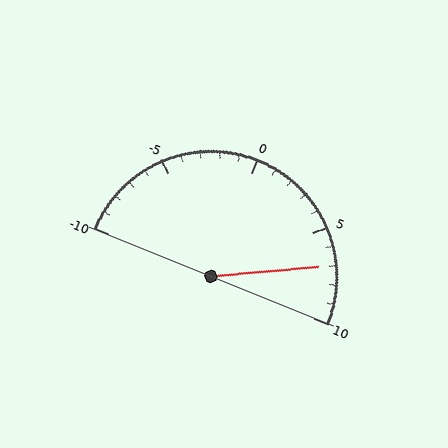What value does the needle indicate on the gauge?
The needle indicates approximately 7.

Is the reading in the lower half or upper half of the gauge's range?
The reading is in the upper half of the range (-10 to 10).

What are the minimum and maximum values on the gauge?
The gauge ranges from -10 to 10.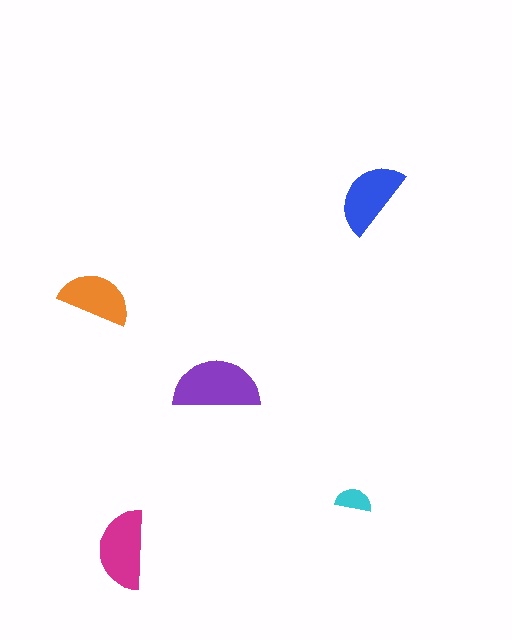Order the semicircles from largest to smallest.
the purple one, the magenta one, the blue one, the orange one, the cyan one.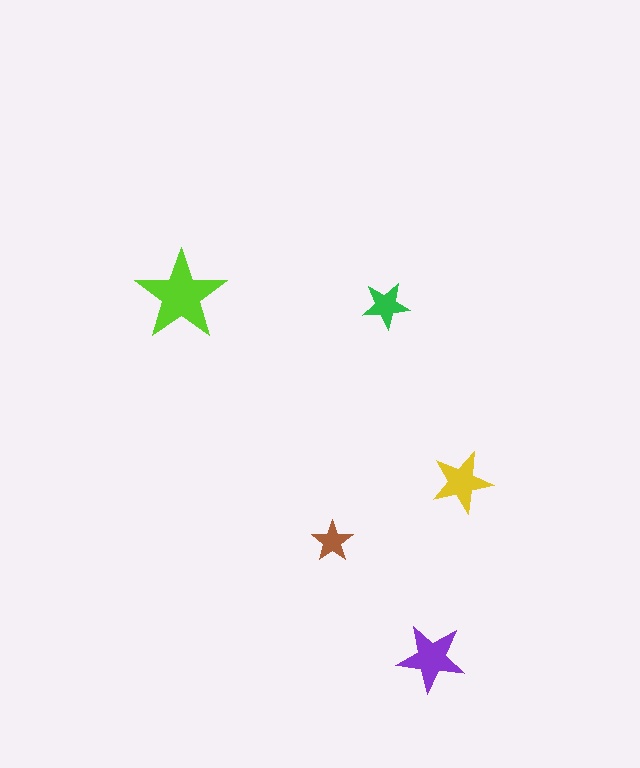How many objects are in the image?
There are 5 objects in the image.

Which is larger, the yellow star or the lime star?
The lime one.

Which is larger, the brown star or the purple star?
The purple one.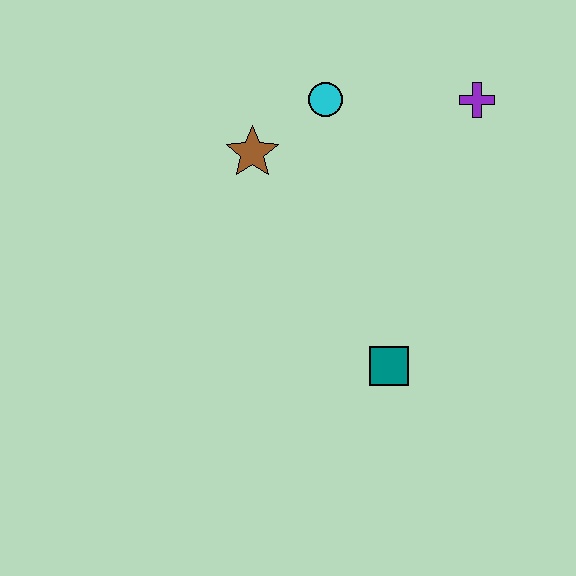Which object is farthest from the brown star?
The teal square is farthest from the brown star.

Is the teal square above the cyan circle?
No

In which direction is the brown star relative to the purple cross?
The brown star is to the left of the purple cross.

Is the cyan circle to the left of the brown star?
No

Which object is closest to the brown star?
The cyan circle is closest to the brown star.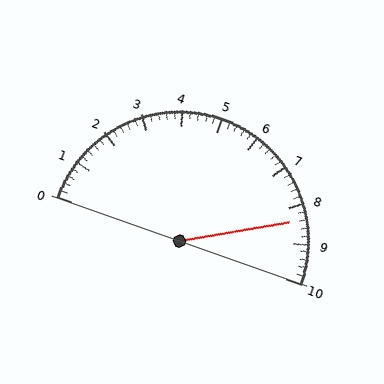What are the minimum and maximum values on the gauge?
The gauge ranges from 0 to 10.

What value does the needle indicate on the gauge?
The needle indicates approximately 8.4.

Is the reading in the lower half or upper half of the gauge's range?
The reading is in the upper half of the range (0 to 10).